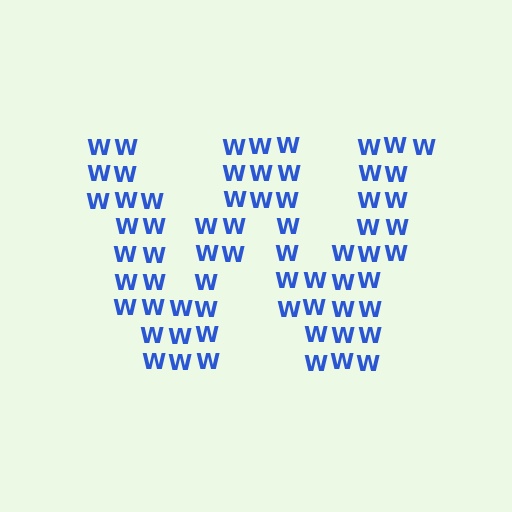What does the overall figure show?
The overall figure shows the letter W.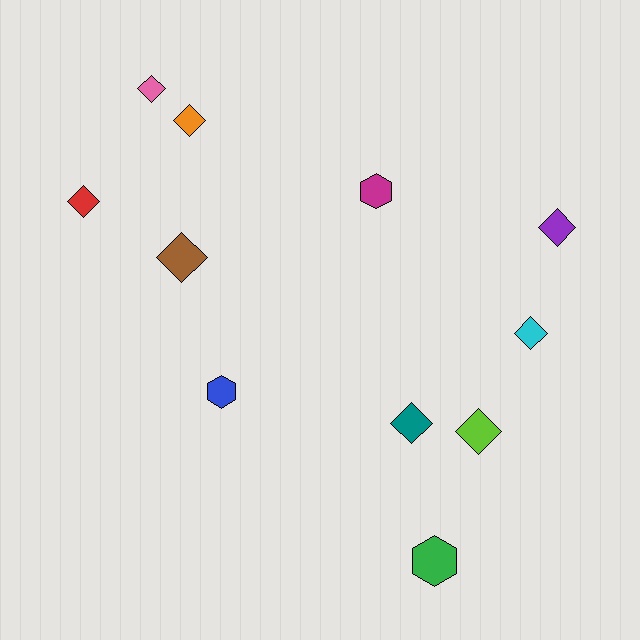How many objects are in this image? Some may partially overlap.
There are 11 objects.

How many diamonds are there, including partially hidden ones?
There are 8 diamonds.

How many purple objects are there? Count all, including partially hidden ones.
There is 1 purple object.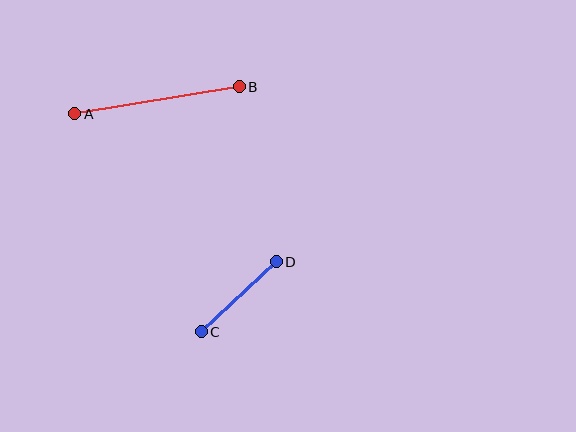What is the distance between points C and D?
The distance is approximately 102 pixels.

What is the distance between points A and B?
The distance is approximately 167 pixels.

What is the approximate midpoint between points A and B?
The midpoint is at approximately (157, 100) pixels.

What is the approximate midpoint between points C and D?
The midpoint is at approximately (239, 297) pixels.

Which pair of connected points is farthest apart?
Points A and B are farthest apart.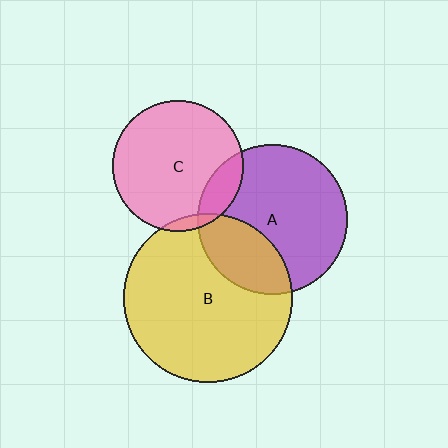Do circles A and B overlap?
Yes.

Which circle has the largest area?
Circle B (yellow).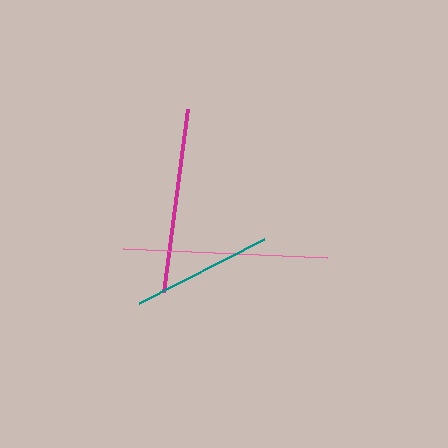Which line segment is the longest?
The pink line is the longest at approximately 204 pixels.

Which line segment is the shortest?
The teal line is the shortest at approximately 140 pixels.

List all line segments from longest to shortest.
From longest to shortest: pink, magenta, teal.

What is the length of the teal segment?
The teal segment is approximately 140 pixels long.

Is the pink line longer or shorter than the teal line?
The pink line is longer than the teal line.